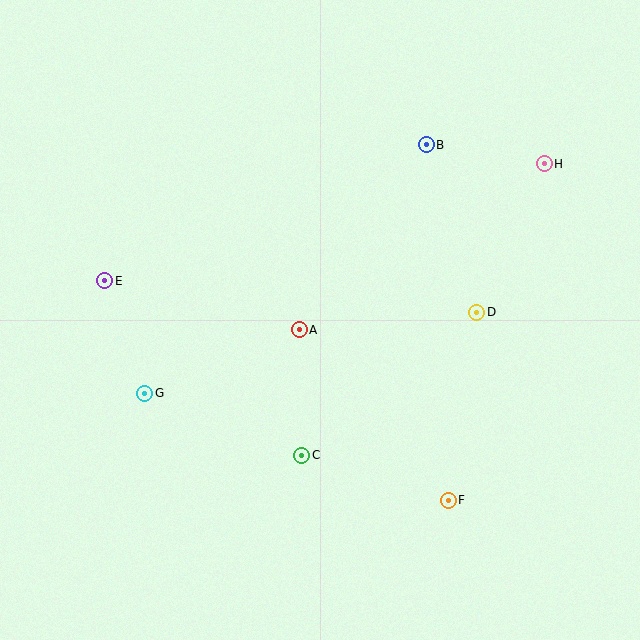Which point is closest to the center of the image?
Point A at (299, 330) is closest to the center.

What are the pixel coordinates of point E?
Point E is at (105, 281).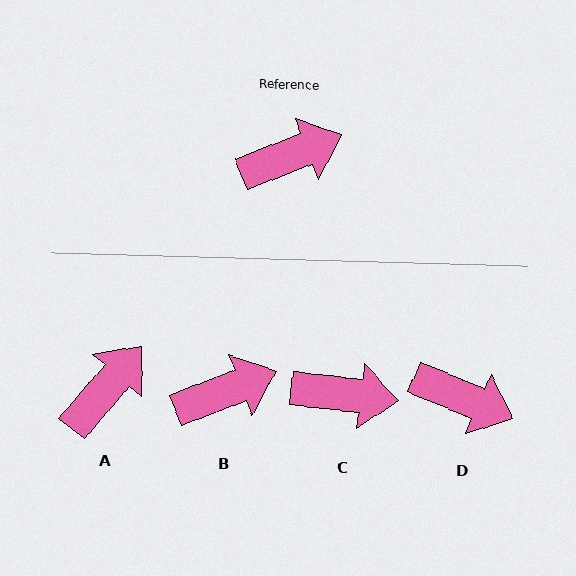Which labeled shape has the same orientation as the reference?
B.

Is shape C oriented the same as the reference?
No, it is off by about 28 degrees.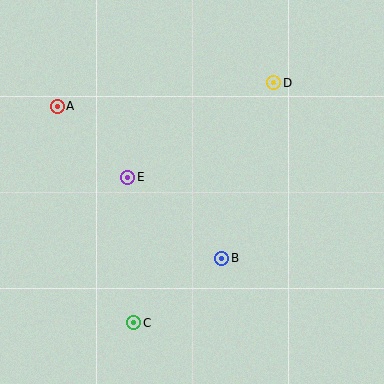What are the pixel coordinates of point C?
Point C is at (134, 323).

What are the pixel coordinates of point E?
Point E is at (128, 177).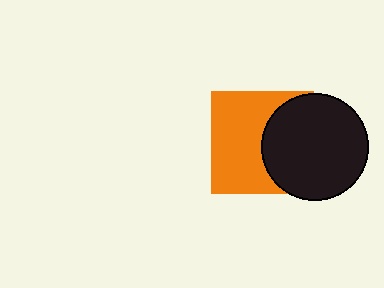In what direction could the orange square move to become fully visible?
The orange square could move left. That would shift it out from behind the black circle entirely.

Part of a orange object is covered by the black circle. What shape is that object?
It is a square.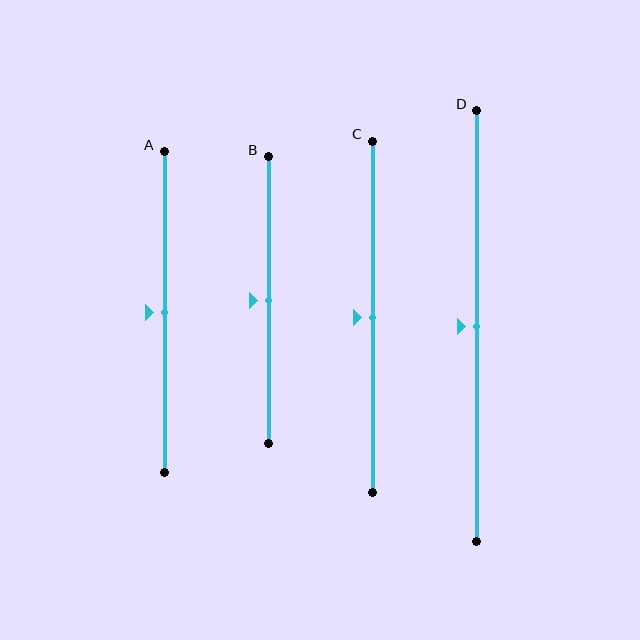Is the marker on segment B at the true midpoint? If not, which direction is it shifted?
Yes, the marker on segment B is at the true midpoint.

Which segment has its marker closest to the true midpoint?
Segment A has its marker closest to the true midpoint.